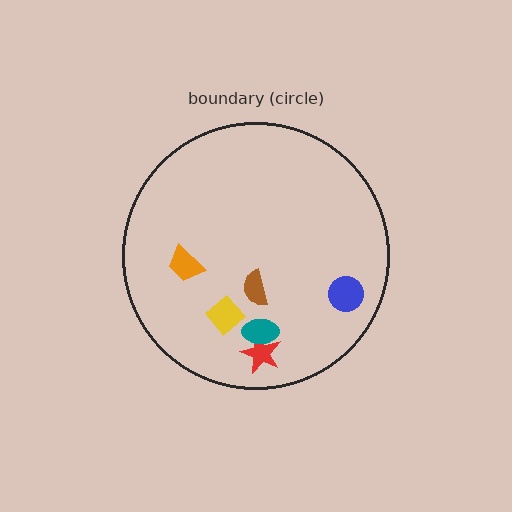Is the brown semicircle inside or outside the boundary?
Inside.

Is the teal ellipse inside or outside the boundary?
Inside.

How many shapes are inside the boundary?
6 inside, 0 outside.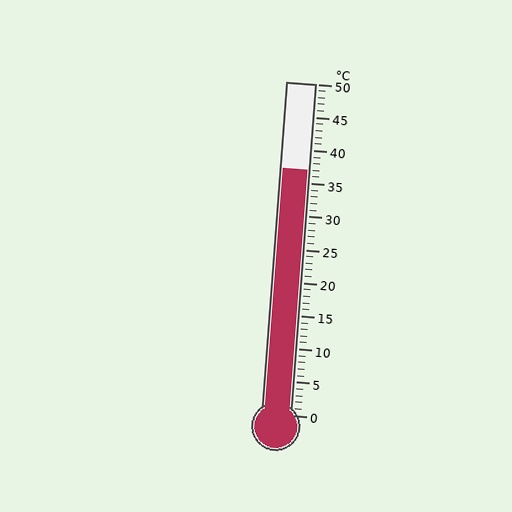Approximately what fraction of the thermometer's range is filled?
The thermometer is filled to approximately 75% of its range.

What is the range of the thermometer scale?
The thermometer scale ranges from 0°C to 50°C.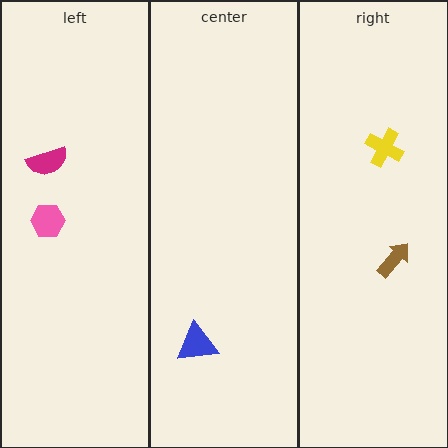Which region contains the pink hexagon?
The left region.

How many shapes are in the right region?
2.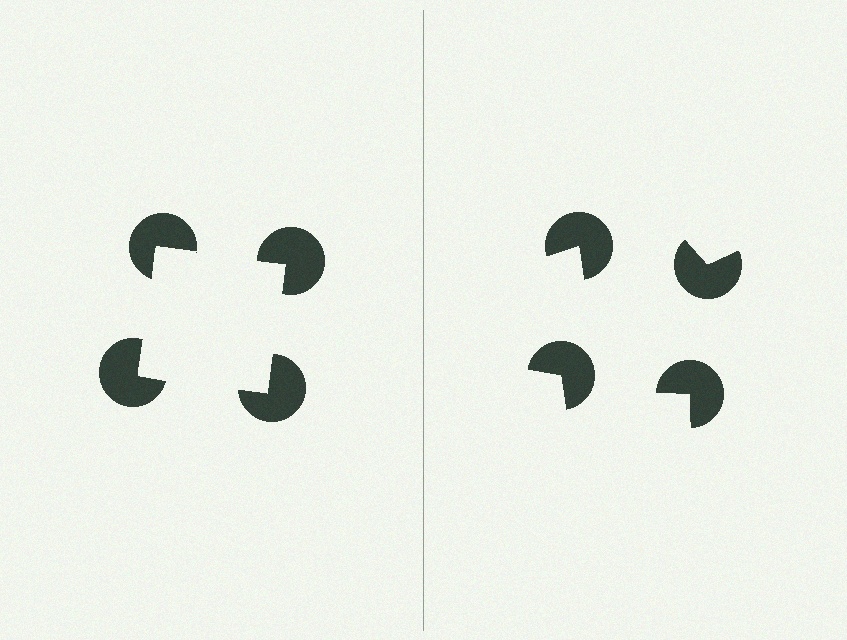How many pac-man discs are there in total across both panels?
8 — 4 on each side.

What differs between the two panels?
The pac-man discs are positioned identically on both sides; only the wedge orientations differ. On the left they align to a square; on the right they are misaligned.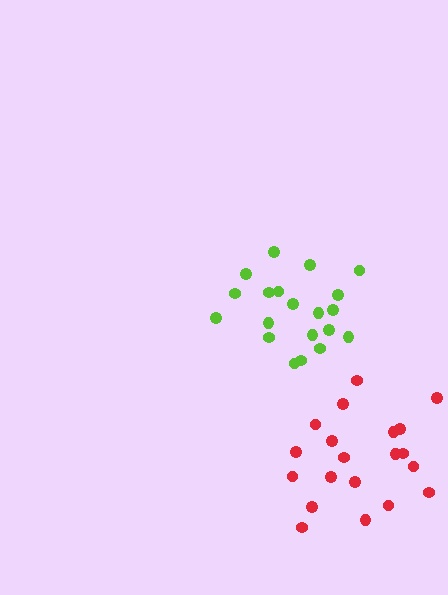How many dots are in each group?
Group 1: 20 dots, Group 2: 20 dots (40 total).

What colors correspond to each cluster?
The clusters are colored: red, lime.